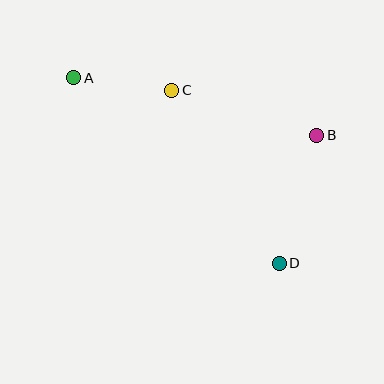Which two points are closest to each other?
Points A and C are closest to each other.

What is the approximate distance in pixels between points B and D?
The distance between B and D is approximately 133 pixels.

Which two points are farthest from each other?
Points A and D are farthest from each other.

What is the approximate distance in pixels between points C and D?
The distance between C and D is approximately 204 pixels.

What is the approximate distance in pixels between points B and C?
The distance between B and C is approximately 152 pixels.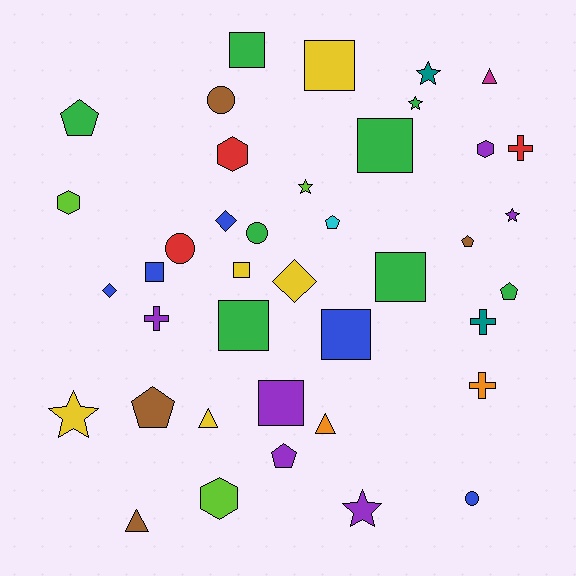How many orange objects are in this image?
There are 2 orange objects.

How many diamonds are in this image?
There are 3 diamonds.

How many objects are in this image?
There are 40 objects.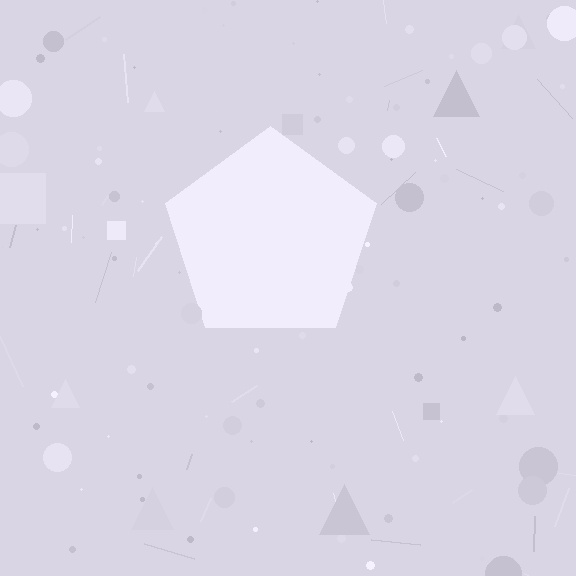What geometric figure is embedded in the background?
A pentagon is embedded in the background.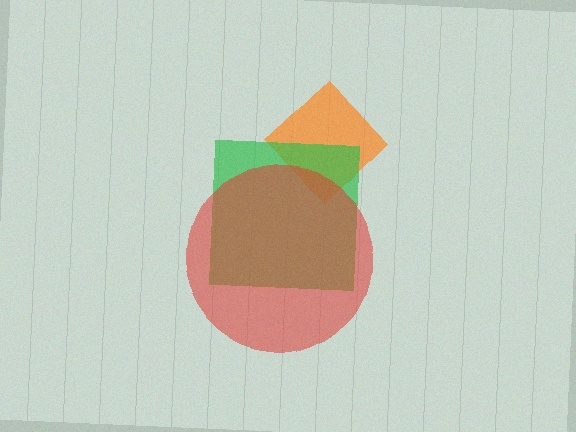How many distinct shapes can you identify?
There are 3 distinct shapes: an orange diamond, a green square, a red circle.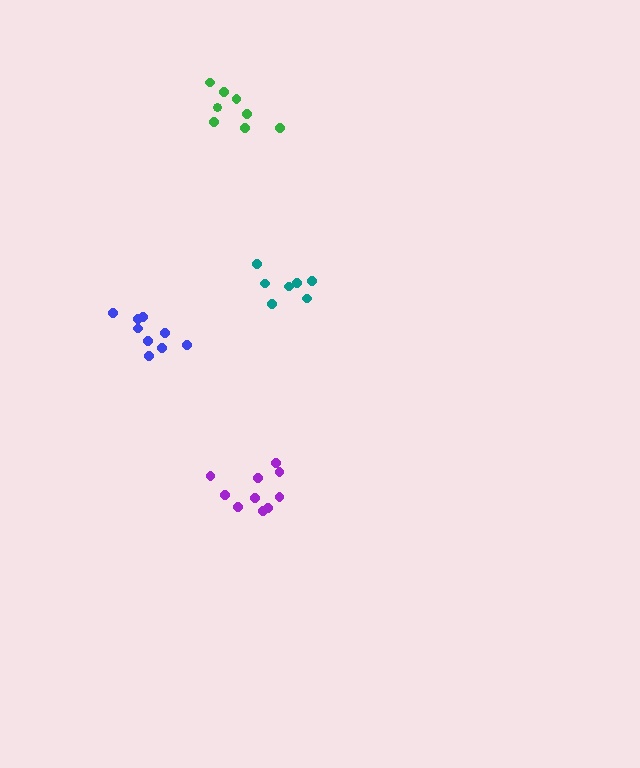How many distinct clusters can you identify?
There are 4 distinct clusters.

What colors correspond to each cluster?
The clusters are colored: teal, green, purple, blue.